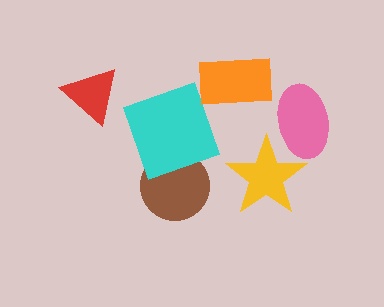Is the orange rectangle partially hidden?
No, no other shape covers it.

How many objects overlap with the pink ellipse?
1 object overlaps with the pink ellipse.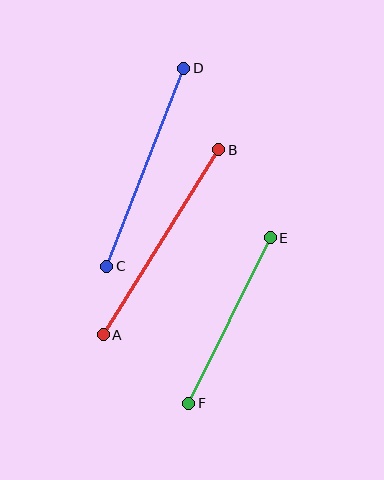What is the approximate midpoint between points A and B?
The midpoint is at approximately (161, 242) pixels.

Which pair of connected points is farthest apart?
Points A and B are farthest apart.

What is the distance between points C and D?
The distance is approximately 213 pixels.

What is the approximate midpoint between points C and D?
The midpoint is at approximately (145, 167) pixels.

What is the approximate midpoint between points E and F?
The midpoint is at approximately (229, 320) pixels.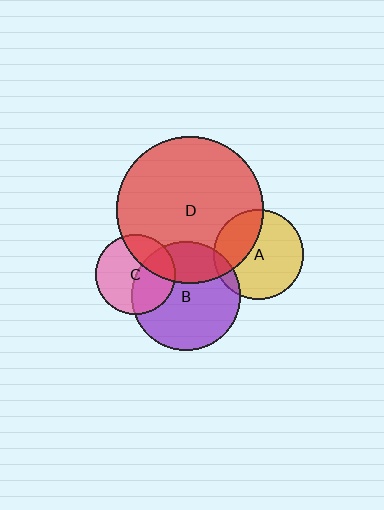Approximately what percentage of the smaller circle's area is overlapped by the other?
Approximately 30%.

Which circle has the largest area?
Circle D (red).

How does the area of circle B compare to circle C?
Approximately 1.8 times.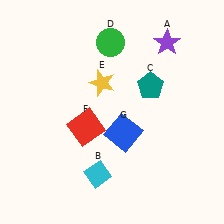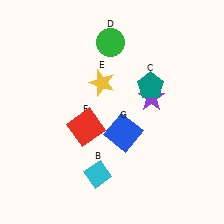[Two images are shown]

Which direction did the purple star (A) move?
The purple star (A) moved down.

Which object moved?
The purple star (A) moved down.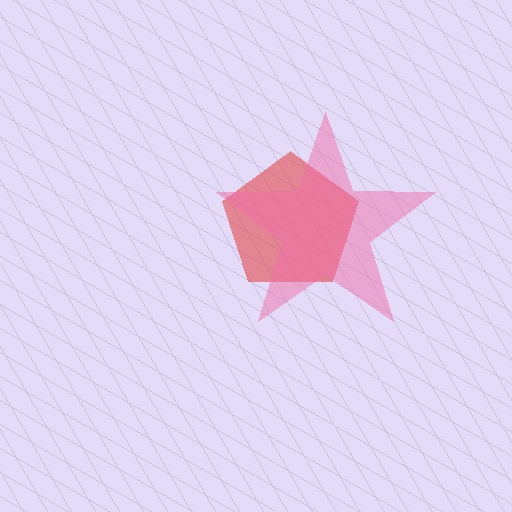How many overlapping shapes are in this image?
There are 2 overlapping shapes in the image.